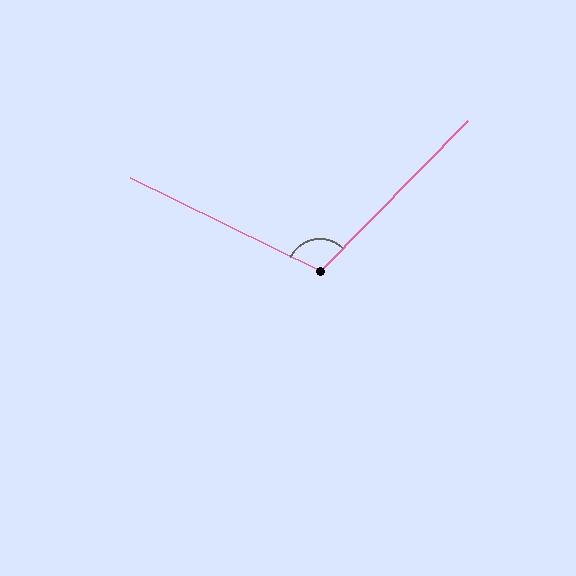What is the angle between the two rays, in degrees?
Approximately 108 degrees.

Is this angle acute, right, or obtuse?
It is obtuse.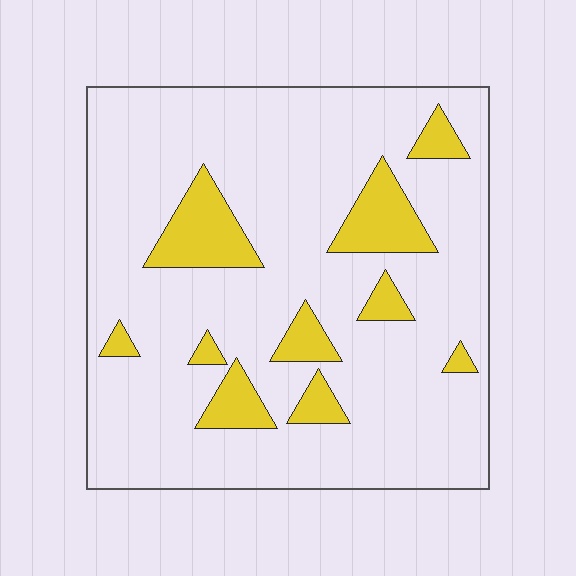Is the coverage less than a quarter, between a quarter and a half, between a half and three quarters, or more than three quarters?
Less than a quarter.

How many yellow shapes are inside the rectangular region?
10.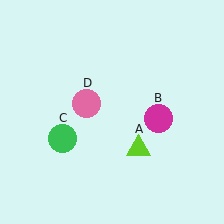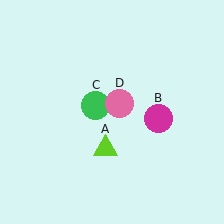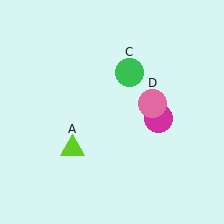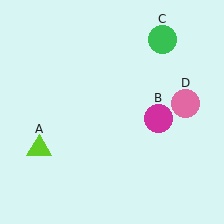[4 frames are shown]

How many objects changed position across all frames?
3 objects changed position: lime triangle (object A), green circle (object C), pink circle (object D).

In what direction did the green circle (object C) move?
The green circle (object C) moved up and to the right.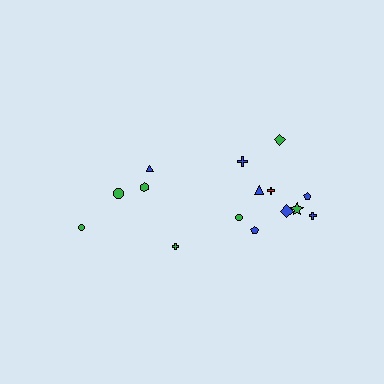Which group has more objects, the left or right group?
The right group.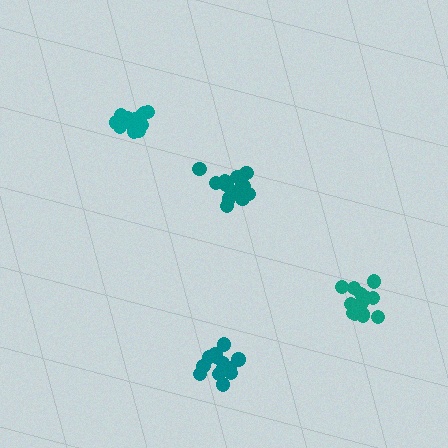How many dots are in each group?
Group 1: 15 dots, Group 2: 13 dots, Group 3: 15 dots, Group 4: 13 dots (56 total).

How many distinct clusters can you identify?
There are 4 distinct clusters.